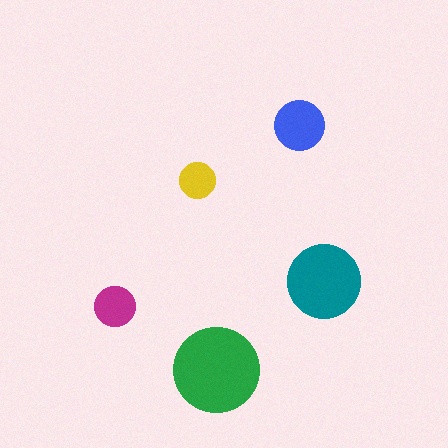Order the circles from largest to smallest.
the green one, the teal one, the blue one, the magenta one, the yellow one.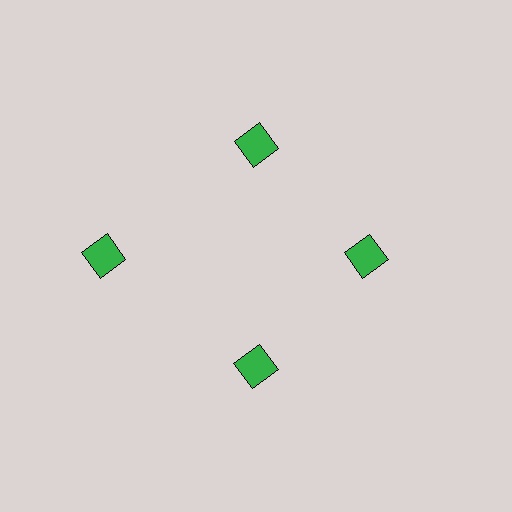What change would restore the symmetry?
The symmetry would be restored by moving it inward, back onto the ring so that all 4 diamonds sit at equal angles and equal distance from the center.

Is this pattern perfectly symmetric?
No. The 4 green diamonds are arranged in a ring, but one element near the 9 o'clock position is pushed outward from the center, breaking the 4-fold rotational symmetry.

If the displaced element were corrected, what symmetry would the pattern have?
It would have 4-fold rotational symmetry — the pattern would map onto itself every 90 degrees.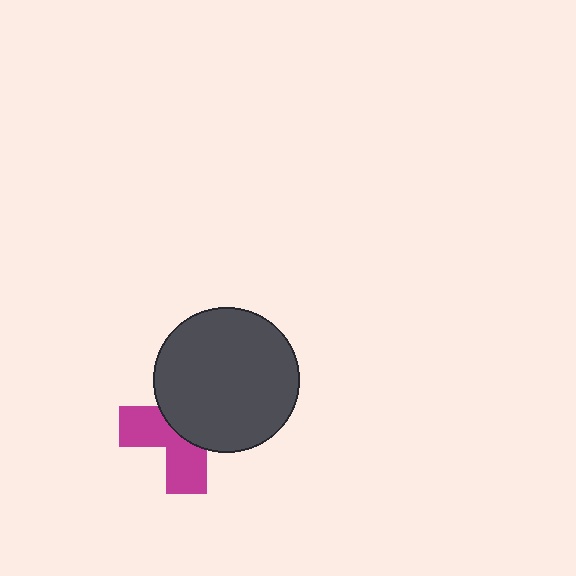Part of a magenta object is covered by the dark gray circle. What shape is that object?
It is a cross.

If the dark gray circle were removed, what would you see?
You would see the complete magenta cross.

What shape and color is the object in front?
The object in front is a dark gray circle.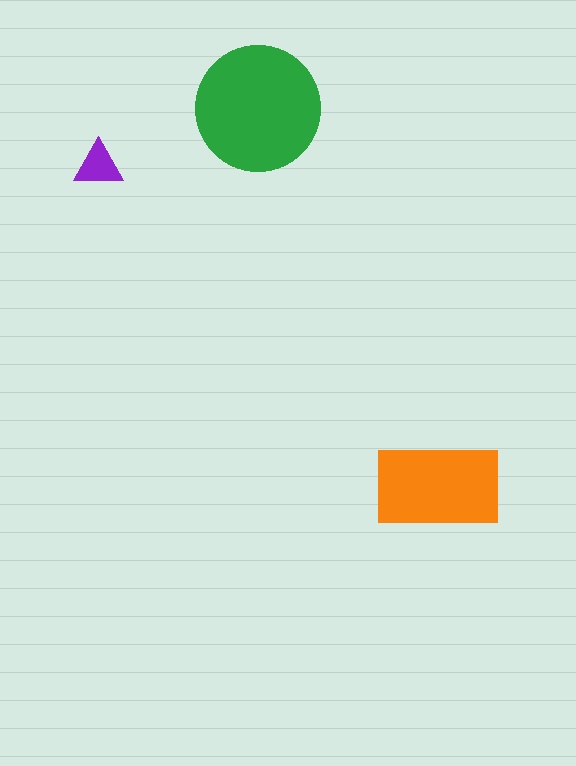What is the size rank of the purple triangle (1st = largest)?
3rd.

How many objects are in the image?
There are 3 objects in the image.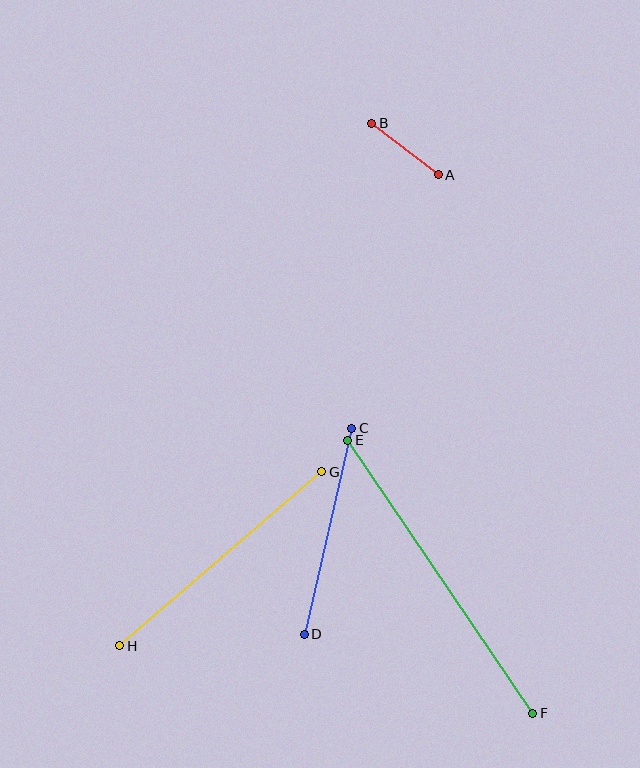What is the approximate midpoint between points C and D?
The midpoint is at approximately (328, 531) pixels.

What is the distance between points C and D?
The distance is approximately 211 pixels.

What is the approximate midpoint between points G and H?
The midpoint is at approximately (221, 559) pixels.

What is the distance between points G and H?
The distance is approximately 267 pixels.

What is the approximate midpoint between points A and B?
The midpoint is at approximately (405, 149) pixels.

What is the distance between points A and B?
The distance is approximately 84 pixels.